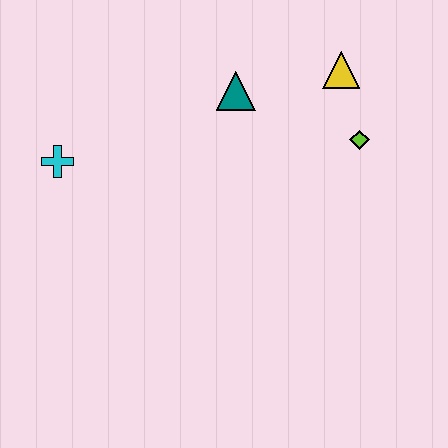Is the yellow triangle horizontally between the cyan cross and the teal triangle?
No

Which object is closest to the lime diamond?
The yellow triangle is closest to the lime diamond.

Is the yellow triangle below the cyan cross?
No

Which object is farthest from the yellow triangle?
The cyan cross is farthest from the yellow triangle.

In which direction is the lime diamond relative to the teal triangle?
The lime diamond is to the right of the teal triangle.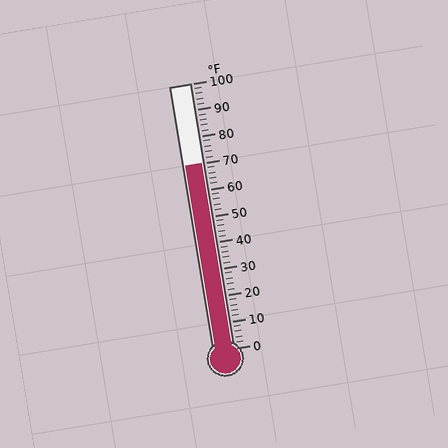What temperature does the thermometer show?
The thermometer shows approximately 70°F.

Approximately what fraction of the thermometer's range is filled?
The thermometer is filled to approximately 70% of its range.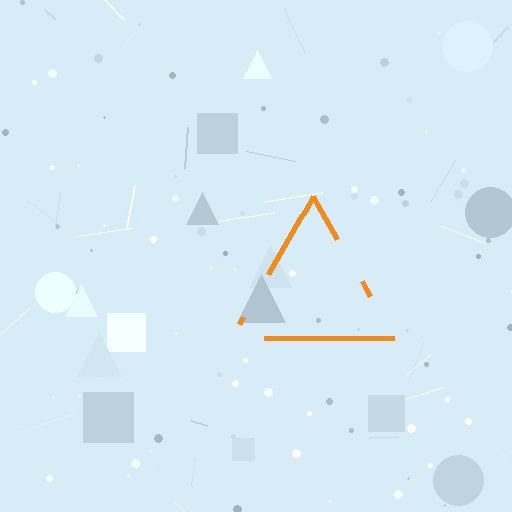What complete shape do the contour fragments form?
The contour fragments form a triangle.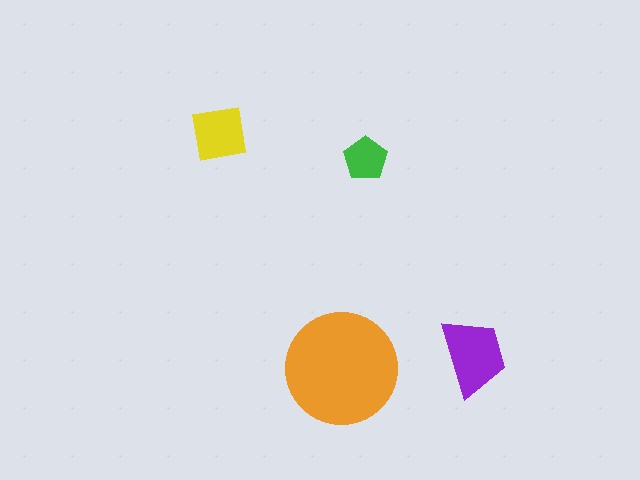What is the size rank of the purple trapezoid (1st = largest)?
2nd.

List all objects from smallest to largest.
The green pentagon, the yellow square, the purple trapezoid, the orange circle.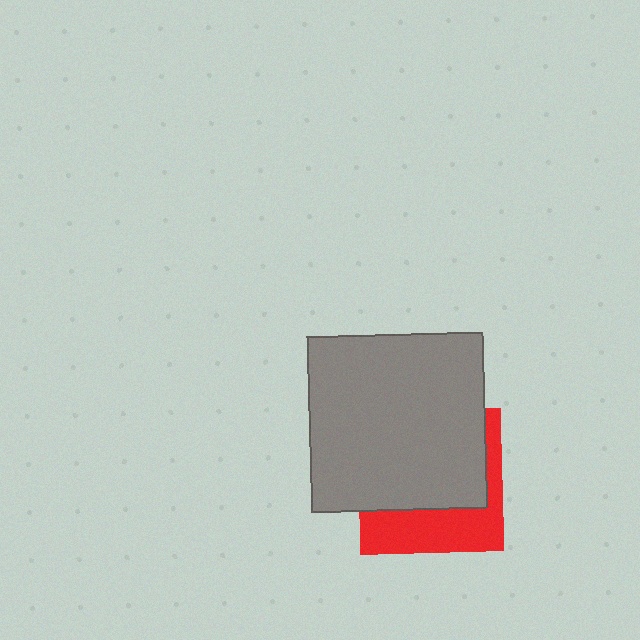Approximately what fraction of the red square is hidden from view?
Roughly 64% of the red square is hidden behind the gray square.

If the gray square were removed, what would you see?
You would see the complete red square.